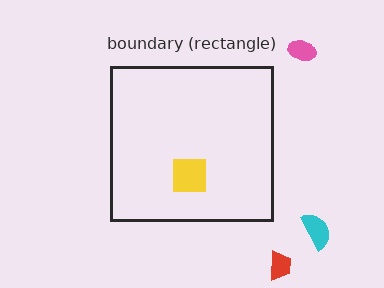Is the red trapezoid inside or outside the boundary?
Outside.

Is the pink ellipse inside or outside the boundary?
Outside.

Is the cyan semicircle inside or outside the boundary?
Outside.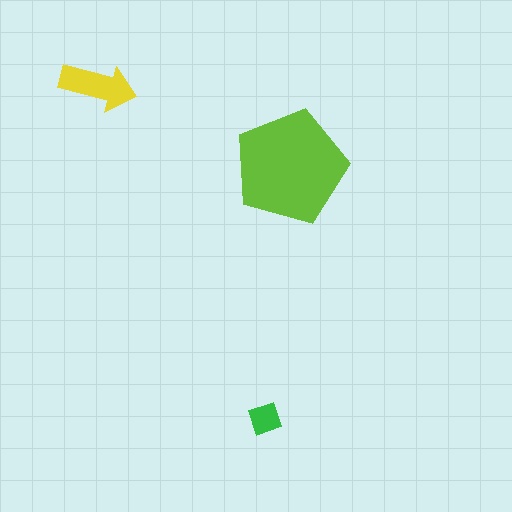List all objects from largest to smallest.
The lime pentagon, the yellow arrow, the green square.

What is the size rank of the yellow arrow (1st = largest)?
2nd.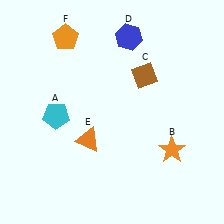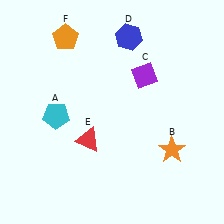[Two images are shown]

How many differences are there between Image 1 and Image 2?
There are 2 differences between the two images.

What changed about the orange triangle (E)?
In Image 1, E is orange. In Image 2, it changed to red.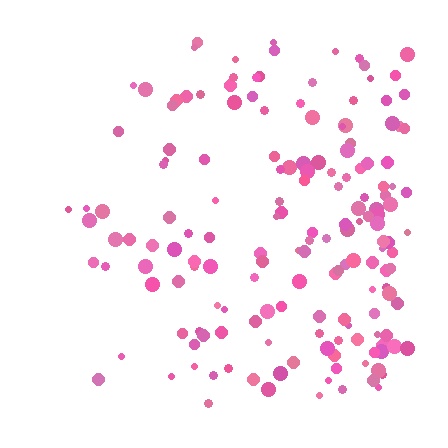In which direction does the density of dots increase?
From left to right, with the right side densest.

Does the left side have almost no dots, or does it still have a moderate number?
Still a moderate number, just noticeably fewer than the right.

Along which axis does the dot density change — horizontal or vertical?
Horizontal.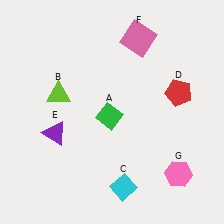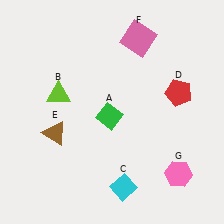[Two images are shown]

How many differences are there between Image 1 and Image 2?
There is 1 difference between the two images.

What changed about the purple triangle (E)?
In Image 1, E is purple. In Image 2, it changed to brown.